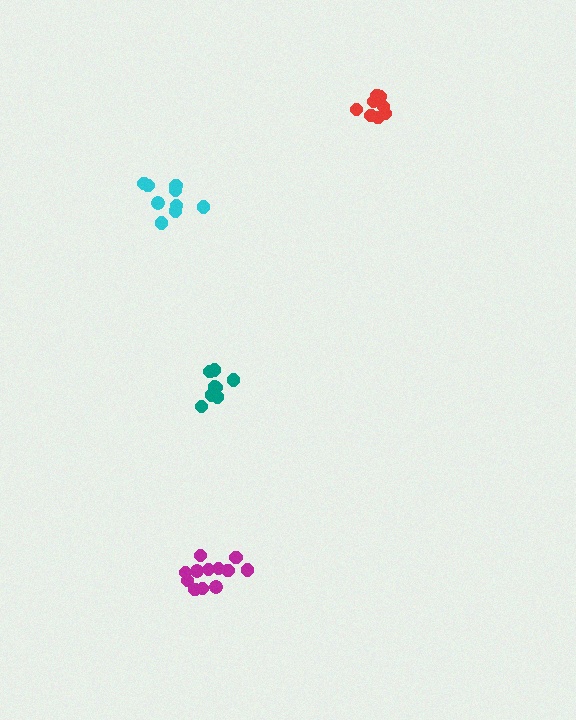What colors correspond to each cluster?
The clusters are colored: teal, cyan, magenta, red.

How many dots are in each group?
Group 1: 8 dots, Group 2: 9 dots, Group 3: 12 dots, Group 4: 8 dots (37 total).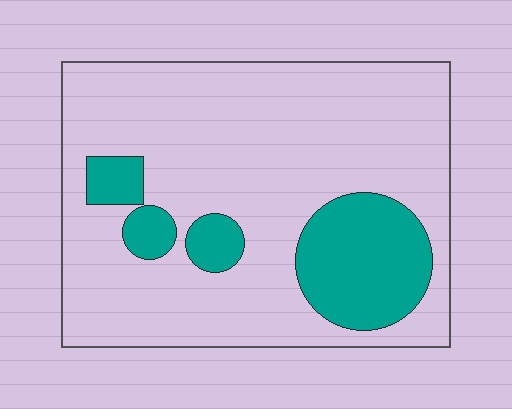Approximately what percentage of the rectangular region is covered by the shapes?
Approximately 20%.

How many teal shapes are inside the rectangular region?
4.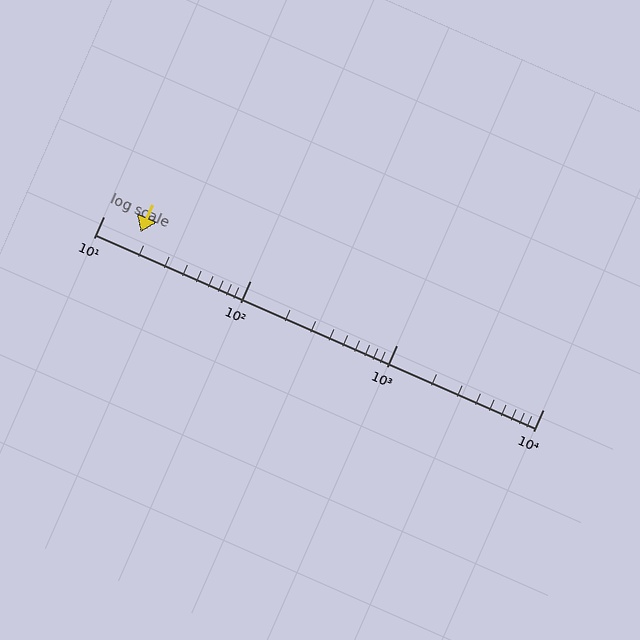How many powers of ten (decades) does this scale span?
The scale spans 3 decades, from 10 to 10000.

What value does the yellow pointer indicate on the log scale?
The pointer indicates approximately 18.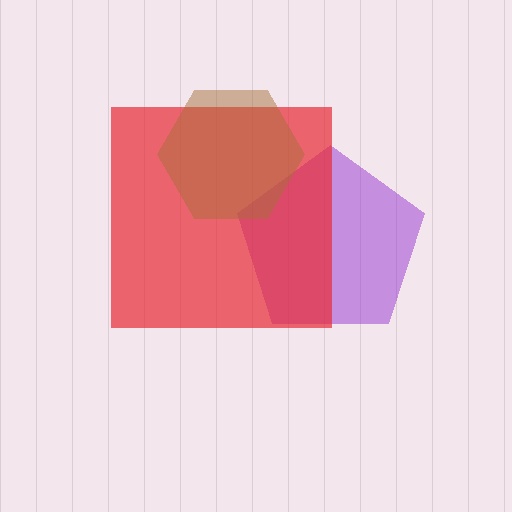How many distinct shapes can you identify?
There are 3 distinct shapes: a purple pentagon, a red square, a brown hexagon.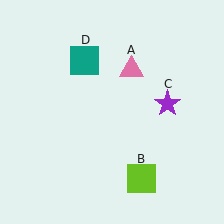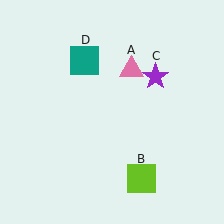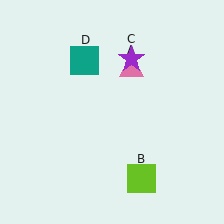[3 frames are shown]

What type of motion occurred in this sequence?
The purple star (object C) rotated counterclockwise around the center of the scene.